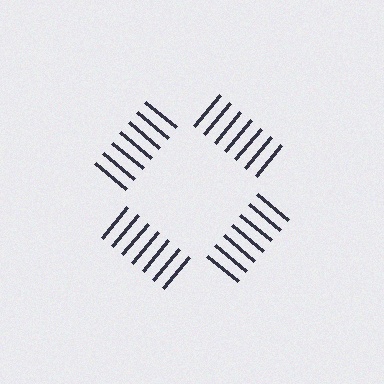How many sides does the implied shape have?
4 sides — the line-ends trace a square.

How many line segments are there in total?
28 — 7 along each of the 4 edges.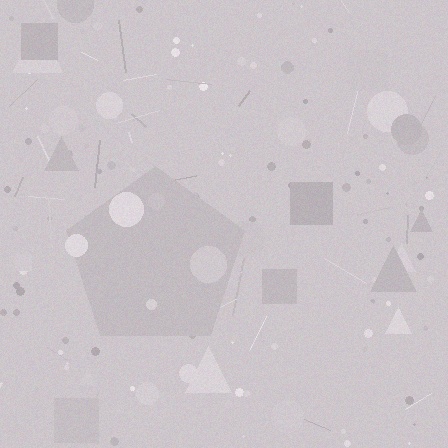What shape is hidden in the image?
A pentagon is hidden in the image.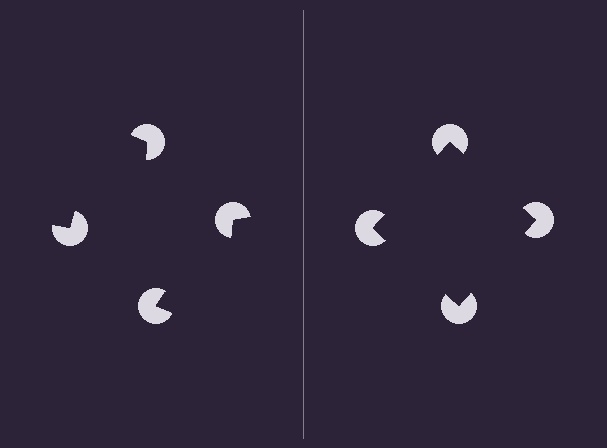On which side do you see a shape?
An illusory square appears on the right side. On the left side the wedge cuts are rotated, so no coherent shape forms.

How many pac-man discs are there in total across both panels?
8 — 4 on each side.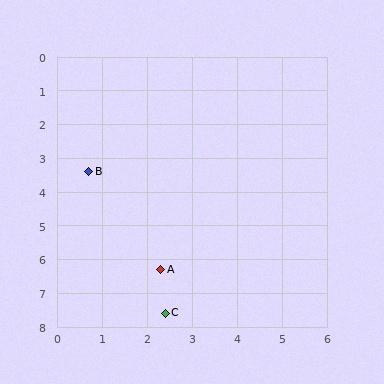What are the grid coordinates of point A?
Point A is at approximately (2.3, 6.3).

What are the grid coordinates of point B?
Point B is at approximately (0.7, 3.4).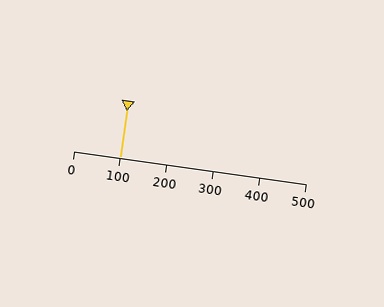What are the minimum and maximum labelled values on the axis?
The axis runs from 0 to 500.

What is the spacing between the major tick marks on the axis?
The major ticks are spaced 100 apart.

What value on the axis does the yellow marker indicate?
The marker indicates approximately 100.